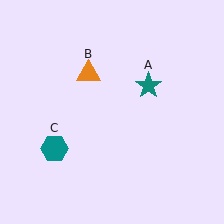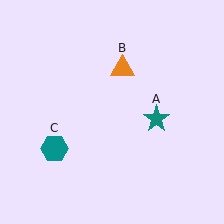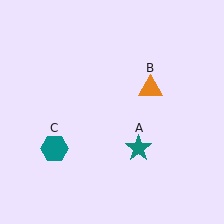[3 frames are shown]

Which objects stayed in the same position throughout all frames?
Teal hexagon (object C) remained stationary.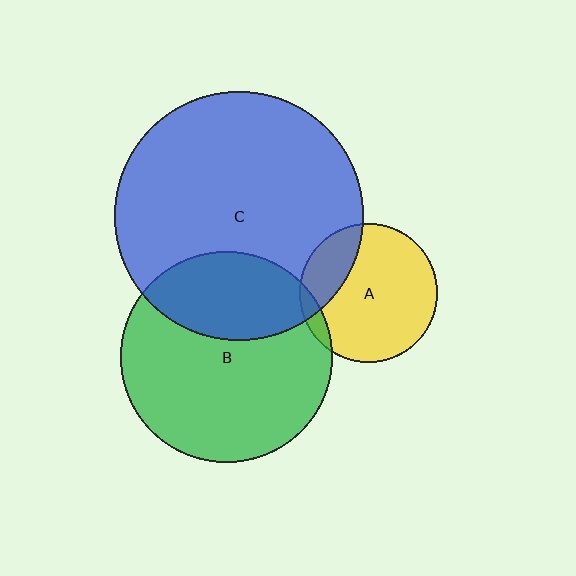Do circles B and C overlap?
Yes.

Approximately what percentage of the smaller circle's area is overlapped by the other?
Approximately 30%.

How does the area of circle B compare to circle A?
Approximately 2.3 times.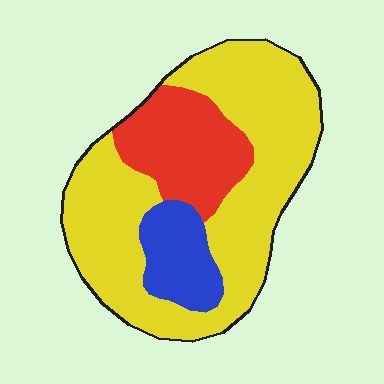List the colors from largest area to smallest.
From largest to smallest: yellow, red, blue.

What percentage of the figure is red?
Red covers 22% of the figure.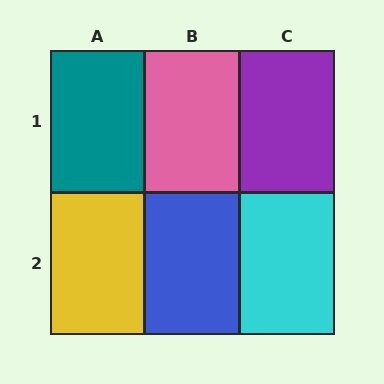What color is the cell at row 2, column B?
Blue.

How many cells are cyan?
1 cell is cyan.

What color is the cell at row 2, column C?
Cyan.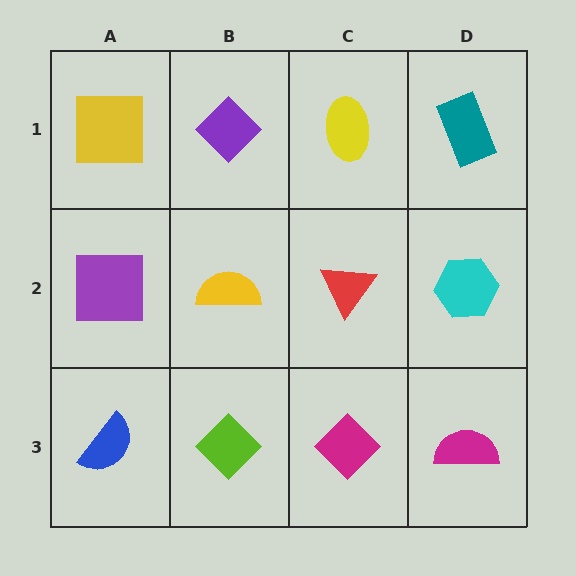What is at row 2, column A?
A purple square.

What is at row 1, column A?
A yellow square.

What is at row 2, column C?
A red triangle.